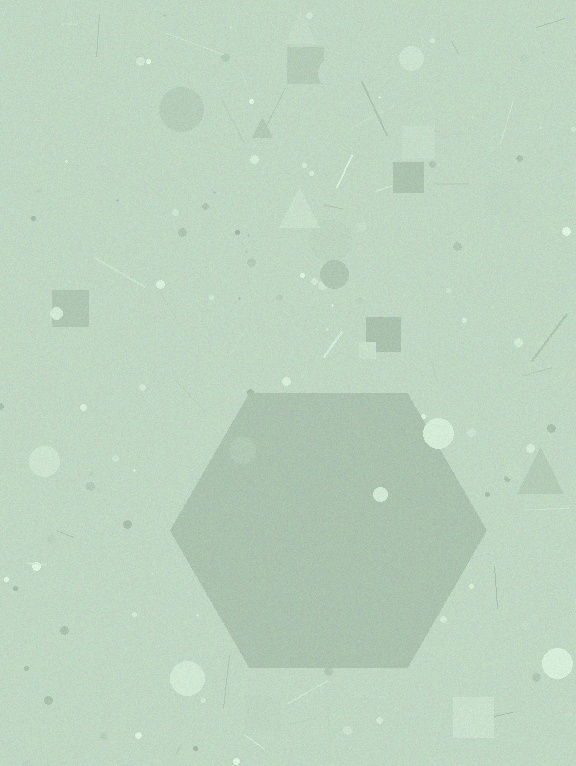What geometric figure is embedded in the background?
A hexagon is embedded in the background.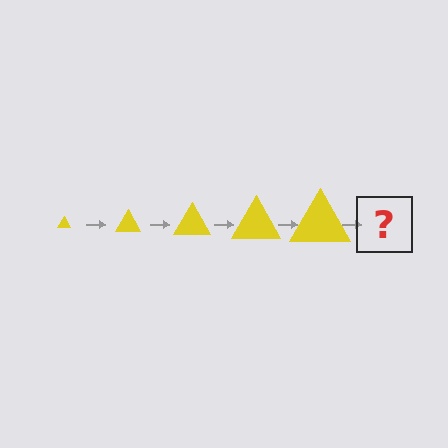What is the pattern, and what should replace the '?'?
The pattern is that the triangle gets progressively larger each step. The '?' should be a yellow triangle, larger than the previous one.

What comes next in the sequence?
The next element should be a yellow triangle, larger than the previous one.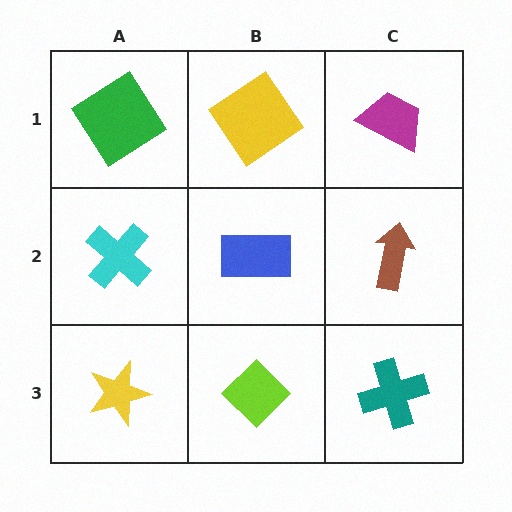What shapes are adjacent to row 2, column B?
A yellow diamond (row 1, column B), a lime diamond (row 3, column B), a cyan cross (row 2, column A), a brown arrow (row 2, column C).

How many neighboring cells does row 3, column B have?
3.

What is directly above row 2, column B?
A yellow diamond.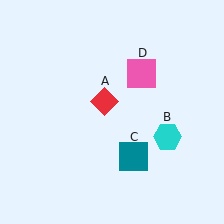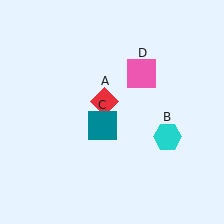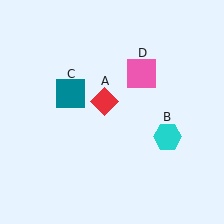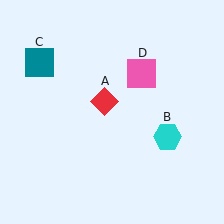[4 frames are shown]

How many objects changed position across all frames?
1 object changed position: teal square (object C).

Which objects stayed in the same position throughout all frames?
Red diamond (object A) and cyan hexagon (object B) and pink square (object D) remained stationary.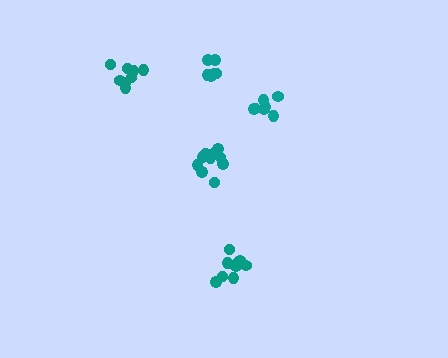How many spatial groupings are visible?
There are 5 spatial groupings.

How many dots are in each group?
Group 1: 7 dots, Group 2: 10 dots, Group 3: 10 dots, Group 4: 6 dots, Group 5: 8 dots (41 total).